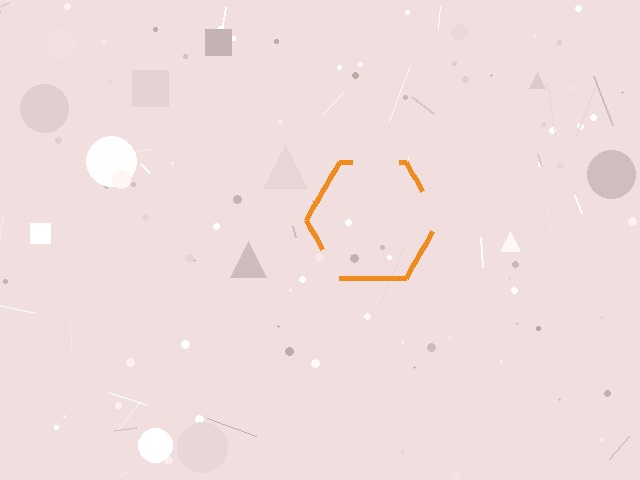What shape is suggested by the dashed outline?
The dashed outline suggests a hexagon.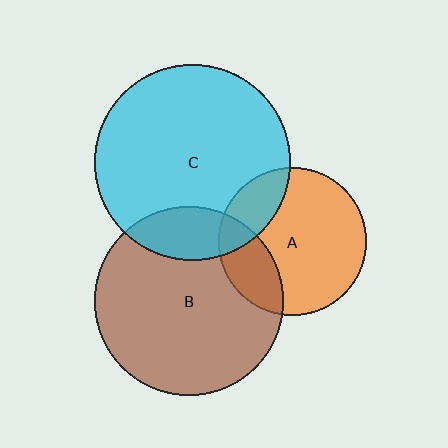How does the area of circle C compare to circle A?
Approximately 1.8 times.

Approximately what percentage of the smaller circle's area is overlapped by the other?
Approximately 20%.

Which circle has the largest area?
Circle C (cyan).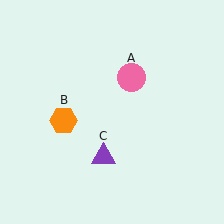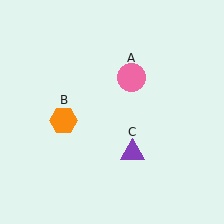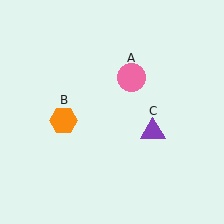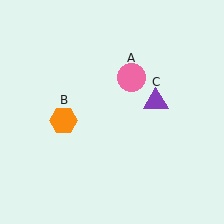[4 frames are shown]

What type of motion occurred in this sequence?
The purple triangle (object C) rotated counterclockwise around the center of the scene.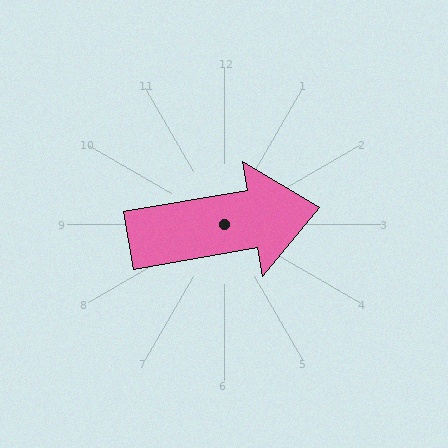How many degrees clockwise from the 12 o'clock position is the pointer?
Approximately 80 degrees.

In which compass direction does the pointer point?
East.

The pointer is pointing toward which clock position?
Roughly 3 o'clock.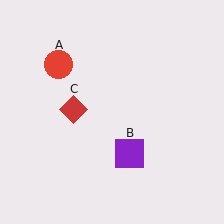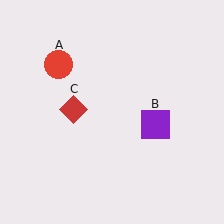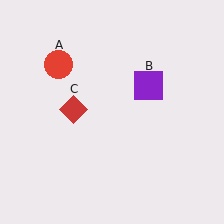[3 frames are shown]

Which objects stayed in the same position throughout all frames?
Red circle (object A) and red diamond (object C) remained stationary.